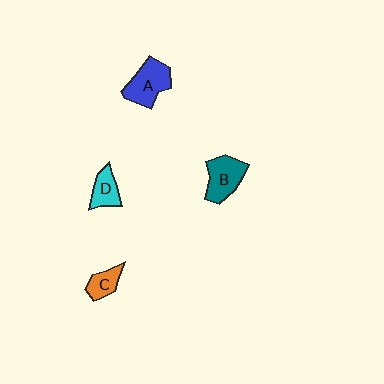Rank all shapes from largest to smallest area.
From largest to smallest: A (blue), B (teal), D (cyan), C (orange).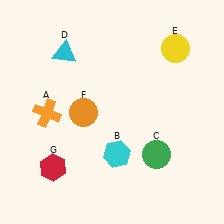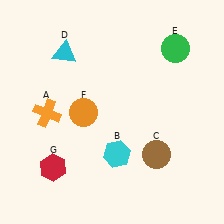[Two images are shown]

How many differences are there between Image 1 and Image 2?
There are 2 differences between the two images.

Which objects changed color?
C changed from green to brown. E changed from yellow to green.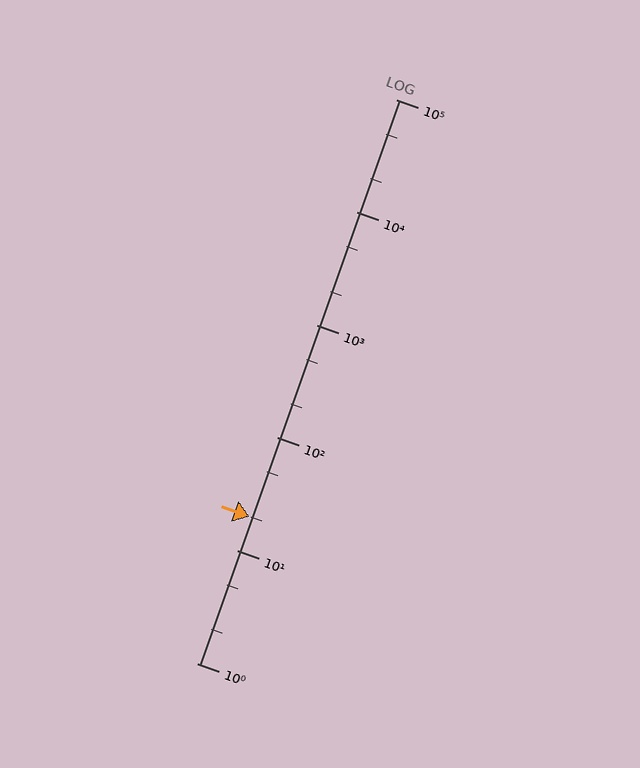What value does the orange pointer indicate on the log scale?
The pointer indicates approximately 20.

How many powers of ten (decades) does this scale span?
The scale spans 5 decades, from 1 to 100000.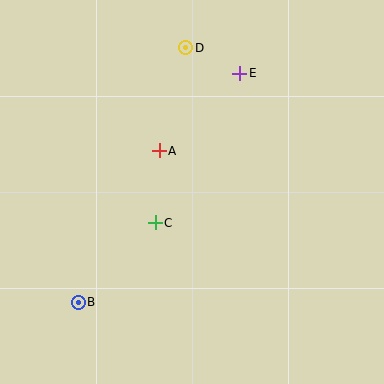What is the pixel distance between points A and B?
The distance between A and B is 171 pixels.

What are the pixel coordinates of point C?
Point C is at (155, 223).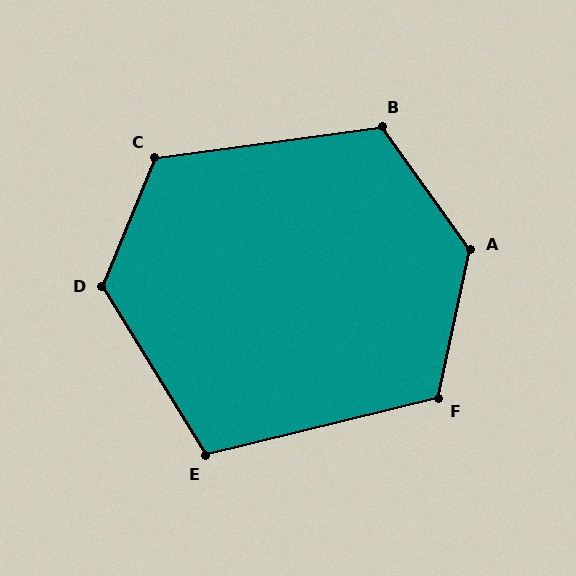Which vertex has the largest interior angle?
A, at approximately 132 degrees.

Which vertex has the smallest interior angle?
E, at approximately 108 degrees.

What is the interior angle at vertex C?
Approximately 120 degrees (obtuse).